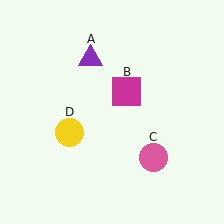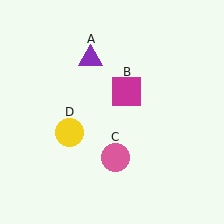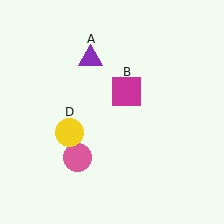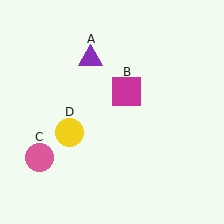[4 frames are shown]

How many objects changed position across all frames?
1 object changed position: pink circle (object C).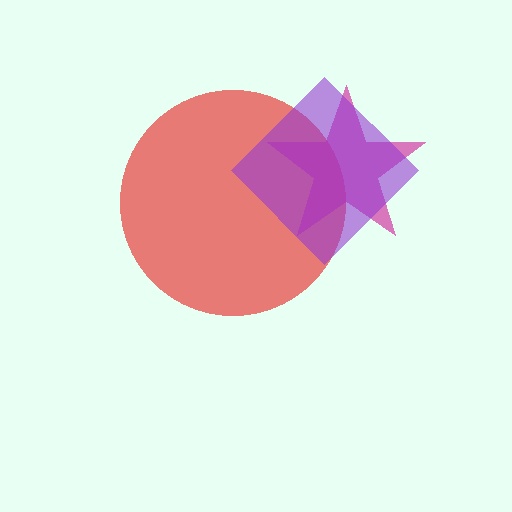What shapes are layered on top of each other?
The layered shapes are: a red circle, a magenta star, a purple diamond.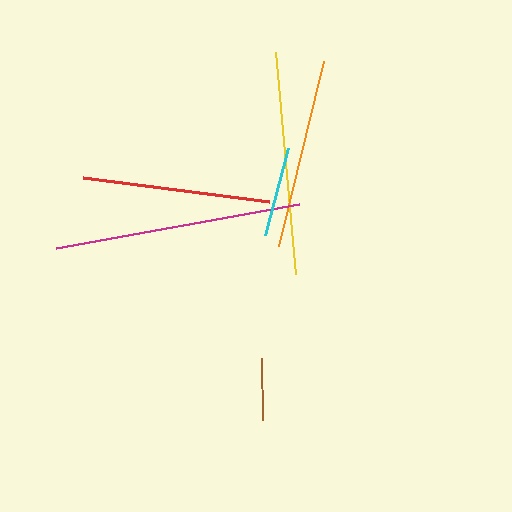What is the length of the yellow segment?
The yellow segment is approximately 222 pixels long.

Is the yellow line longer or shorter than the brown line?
The yellow line is longer than the brown line.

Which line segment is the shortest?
The brown line is the shortest at approximately 62 pixels.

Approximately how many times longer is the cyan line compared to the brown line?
The cyan line is approximately 1.5 times the length of the brown line.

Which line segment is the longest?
The magenta line is the longest at approximately 247 pixels.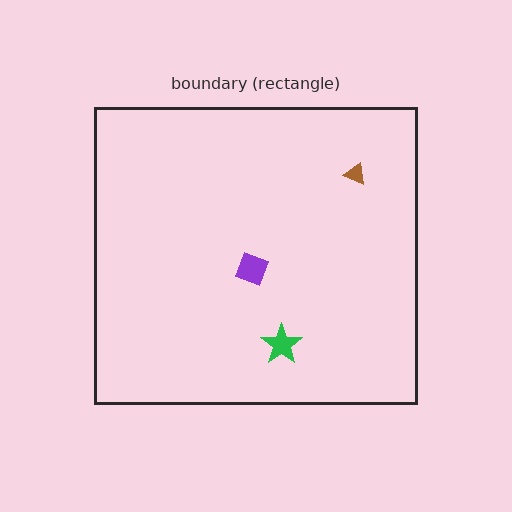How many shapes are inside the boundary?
3 inside, 0 outside.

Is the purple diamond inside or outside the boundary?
Inside.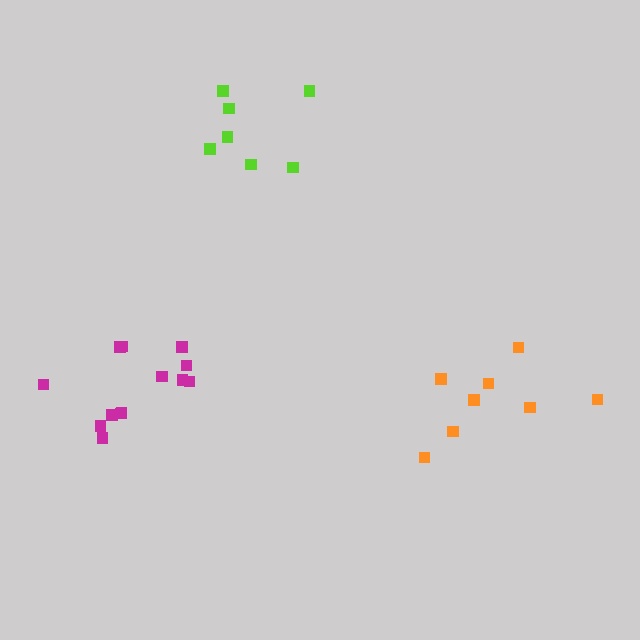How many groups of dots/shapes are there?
There are 3 groups.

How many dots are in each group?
Group 1: 7 dots, Group 2: 8 dots, Group 3: 13 dots (28 total).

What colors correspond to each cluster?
The clusters are colored: lime, orange, magenta.